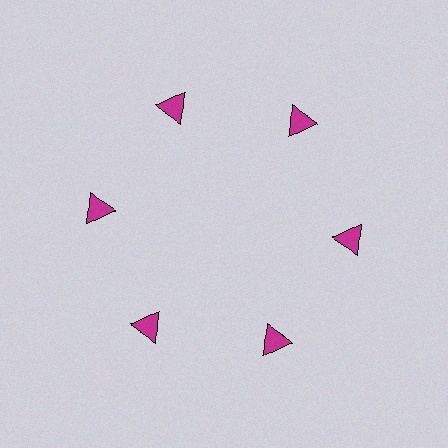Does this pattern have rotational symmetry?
Yes, this pattern has 6-fold rotational symmetry. It looks the same after rotating 60 degrees around the center.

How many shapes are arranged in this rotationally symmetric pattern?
There are 6 shapes, arranged in 6 groups of 1.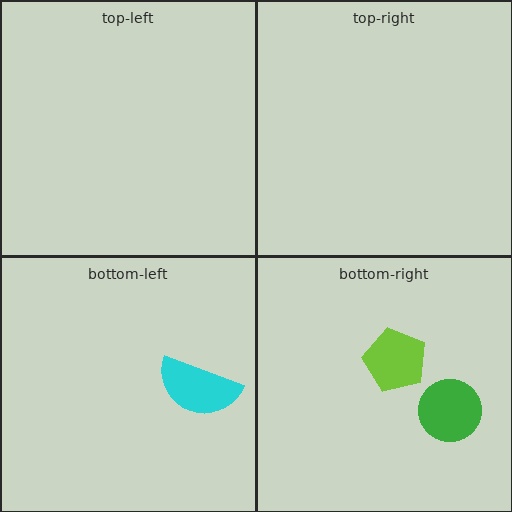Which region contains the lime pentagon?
The bottom-right region.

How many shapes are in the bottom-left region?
1.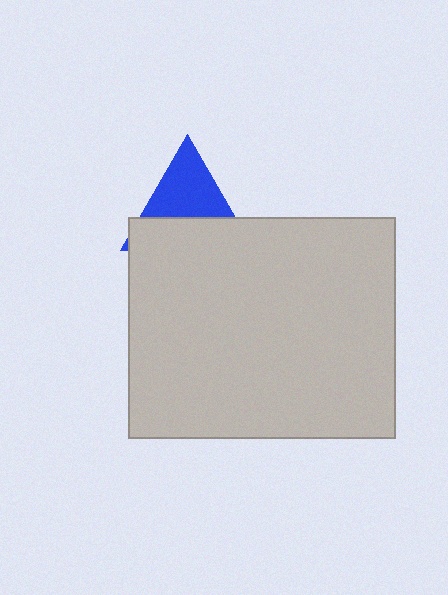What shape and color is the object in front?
The object in front is a light gray rectangle.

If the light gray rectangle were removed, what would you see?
You would see the complete blue triangle.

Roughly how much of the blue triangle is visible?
About half of it is visible (roughly 51%).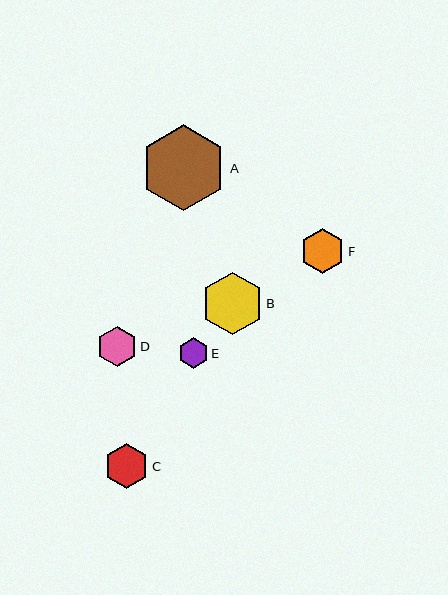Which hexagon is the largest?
Hexagon A is the largest with a size of approximately 86 pixels.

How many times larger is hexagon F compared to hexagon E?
Hexagon F is approximately 1.5 times the size of hexagon E.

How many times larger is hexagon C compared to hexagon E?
Hexagon C is approximately 1.5 times the size of hexagon E.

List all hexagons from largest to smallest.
From largest to smallest: A, B, C, F, D, E.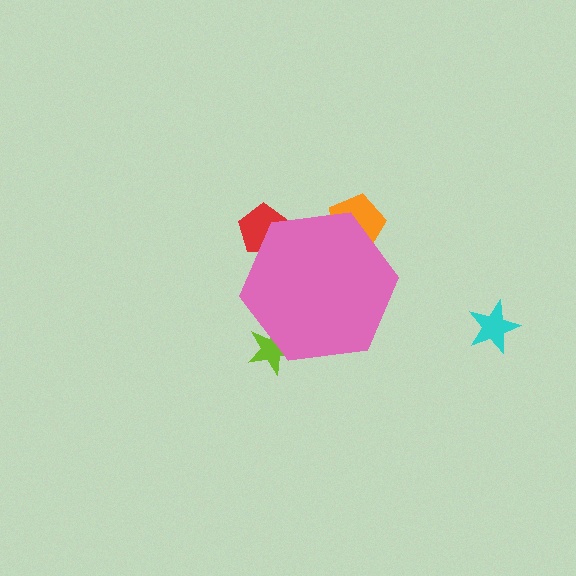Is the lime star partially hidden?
Yes, the lime star is partially hidden behind the pink hexagon.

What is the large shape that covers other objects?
A pink hexagon.